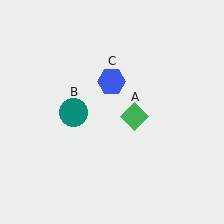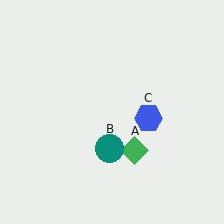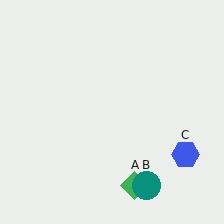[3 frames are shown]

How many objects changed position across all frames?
3 objects changed position: green diamond (object A), teal circle (object B), blue hexagon (object C).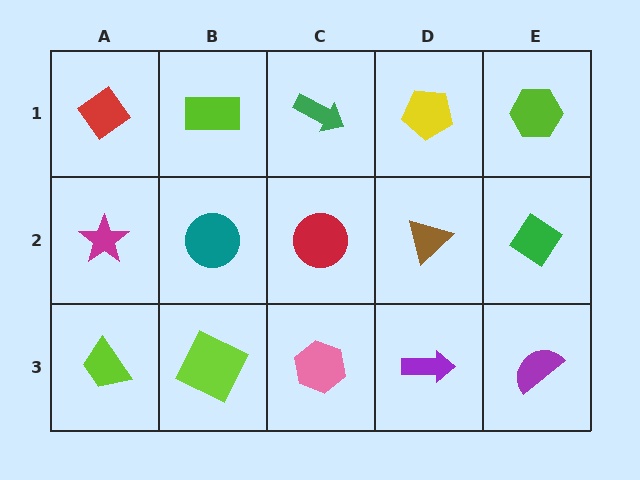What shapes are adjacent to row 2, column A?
A red diamond (row 1, column A), a lime trapezoid (row 3, column A), a teal circle (row 2, column B).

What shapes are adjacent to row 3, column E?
A green diamond (row 2, column E), a purple arrow (row 3, column D).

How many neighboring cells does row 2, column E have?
3.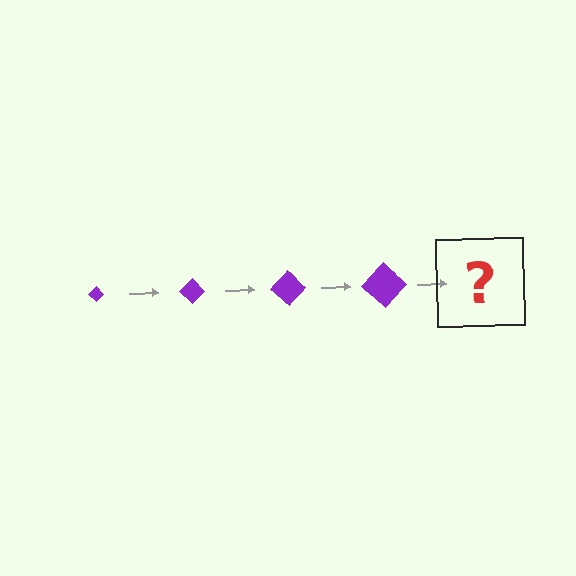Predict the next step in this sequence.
The next step is a purple diamond, larger than the previous one.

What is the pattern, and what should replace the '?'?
The pattern is that the diamond gets progressively larger each step. The '?' should be a purple diamond, larger than the previous one.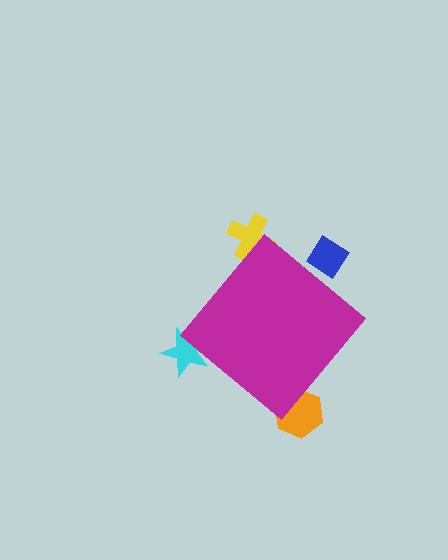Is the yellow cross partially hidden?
Yes, the yellow cross is partially hidden behind the magenta diamond.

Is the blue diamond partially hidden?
Yes, the blue diamond is partially hidden behind the magenta diamond.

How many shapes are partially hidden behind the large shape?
4 shapes are partially hidden.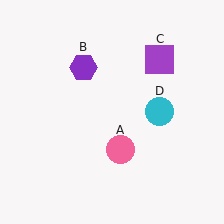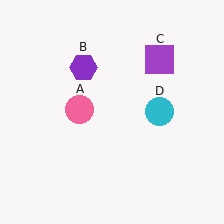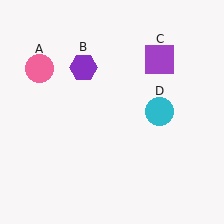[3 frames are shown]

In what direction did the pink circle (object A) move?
The pink circle (object A) moved up and to the left.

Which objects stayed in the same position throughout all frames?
Purple hexagon (object B) and purple square (object C) and cyan circle (object D) remained stationary.